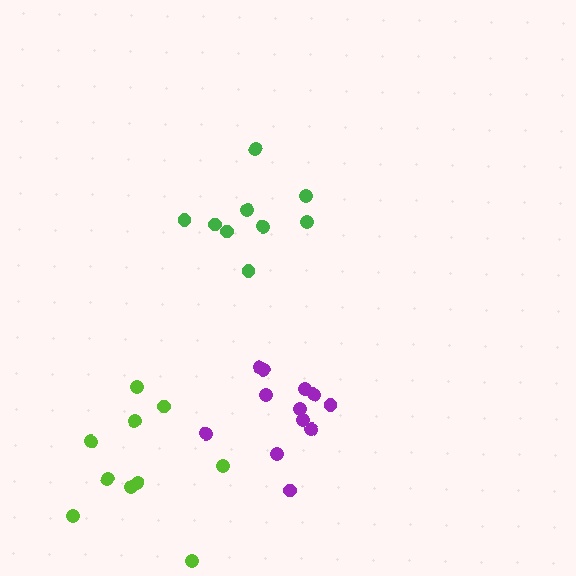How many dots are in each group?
Group 1: 9 dots, Group 2: 12 dots, Group 3: 10 dots (31 total).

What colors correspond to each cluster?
The clusters are colored: green, purple, lime.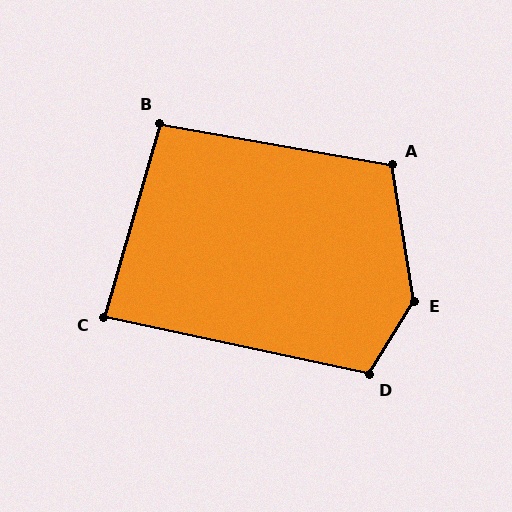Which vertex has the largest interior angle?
E, at approximately 140 degrees.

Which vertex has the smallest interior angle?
C, at approximately 86 degrees.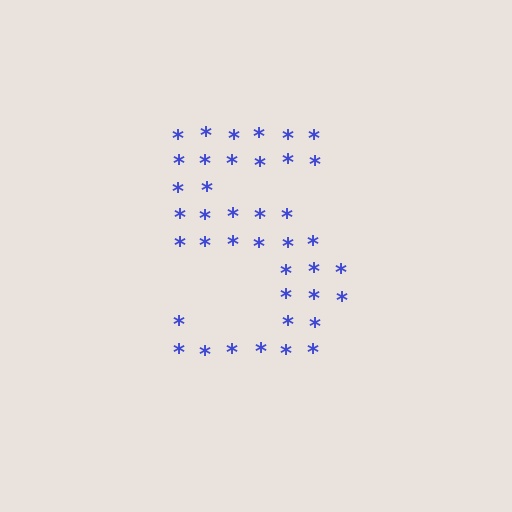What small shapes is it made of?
It is made of small asterisks.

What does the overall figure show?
The overall figure shows the digit 5.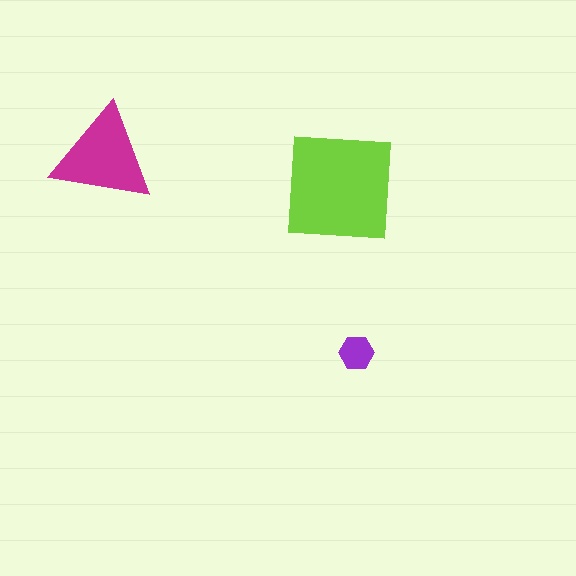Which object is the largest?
The lime square.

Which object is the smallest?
The purple hexagon.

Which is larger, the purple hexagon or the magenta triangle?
The magenta triangle.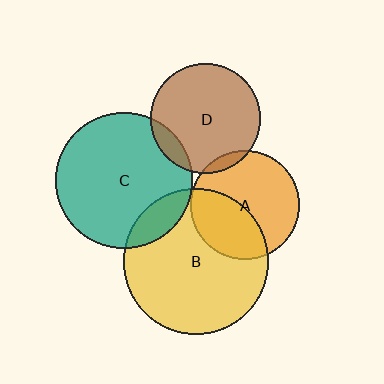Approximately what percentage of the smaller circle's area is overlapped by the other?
Approximately 40%.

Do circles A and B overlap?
Yes.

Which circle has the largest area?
Circle B (yellow).